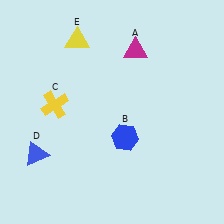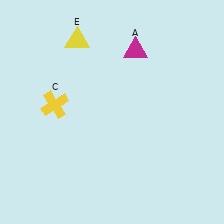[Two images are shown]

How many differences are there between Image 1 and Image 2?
There are 2 differences between the two images.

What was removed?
The blue triangle (D), the blue hexagon (B) were removed in Image 2.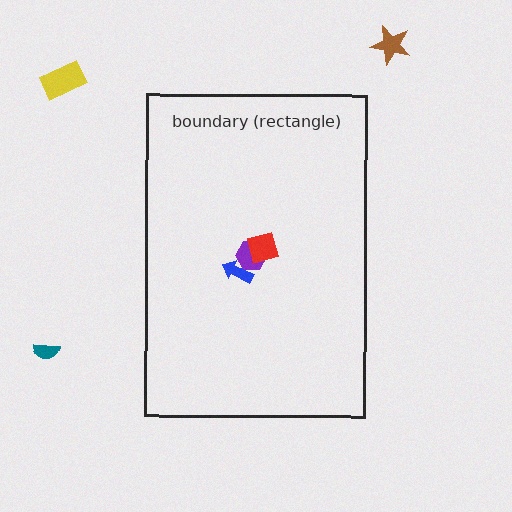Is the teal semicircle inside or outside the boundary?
Outside.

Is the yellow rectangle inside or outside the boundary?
Outside.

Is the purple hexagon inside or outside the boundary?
Inside.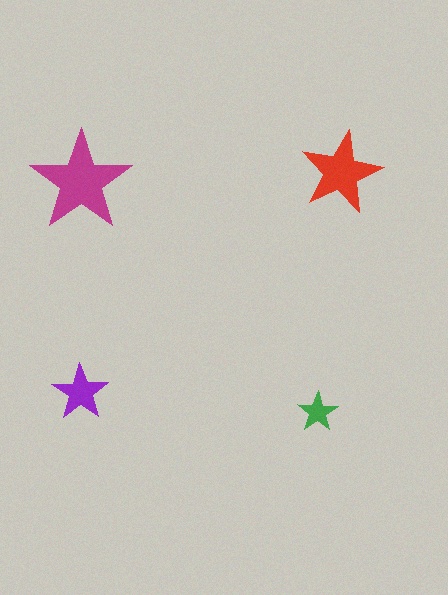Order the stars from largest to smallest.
the magenta one, the red one, the purple one, the green one.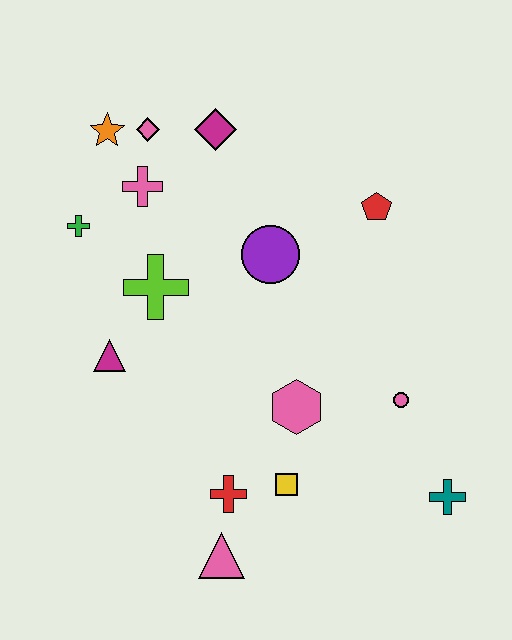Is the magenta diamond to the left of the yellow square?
Yes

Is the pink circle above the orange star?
No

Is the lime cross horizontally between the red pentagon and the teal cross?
No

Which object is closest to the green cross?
The pink cross is closest to the green cross.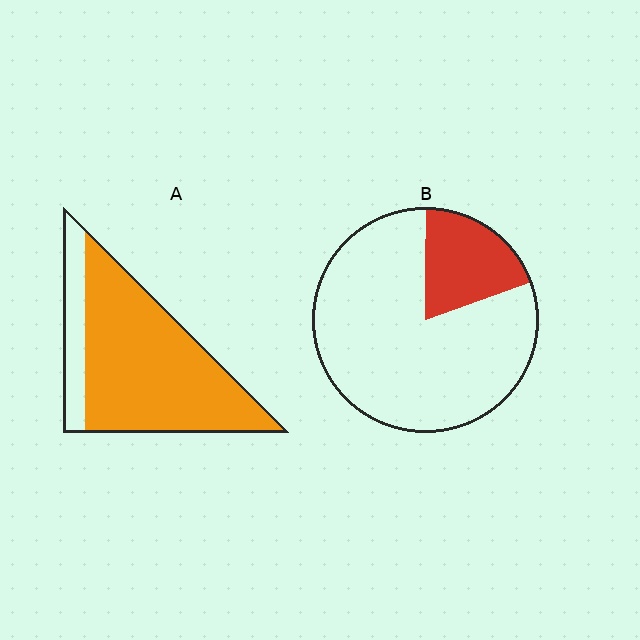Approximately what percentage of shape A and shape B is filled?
A is approximately 80% and B is approximately 20%.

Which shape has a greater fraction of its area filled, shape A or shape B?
Shape A.